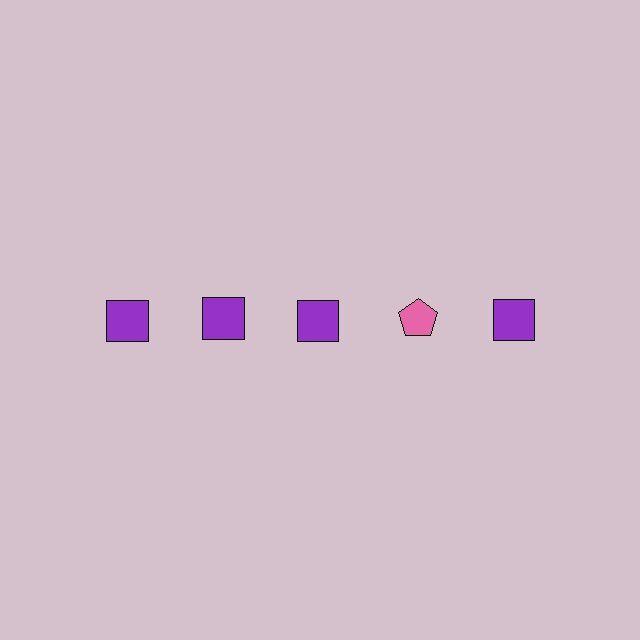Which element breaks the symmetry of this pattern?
The pink pentagon in the top row, second from right column breaks the symmetry. All other shapes are purple squares.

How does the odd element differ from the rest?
It differs in both color (pink instead of purple) and shape (pentagon instead of square).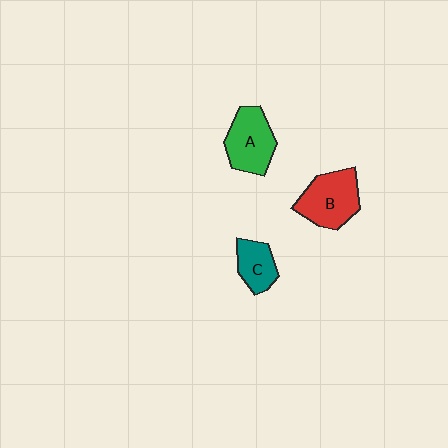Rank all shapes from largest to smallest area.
From largest to smallest: B (red), A (green), C (teal).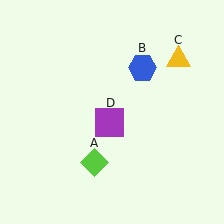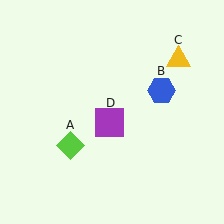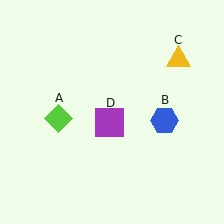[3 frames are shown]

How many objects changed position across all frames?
2 objects changed position: lime diamond (object A), blue hexagon (object B).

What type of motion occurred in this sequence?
The lime diamond (object A), blue hexagon (object B) rotated clockwise around the center of the scene.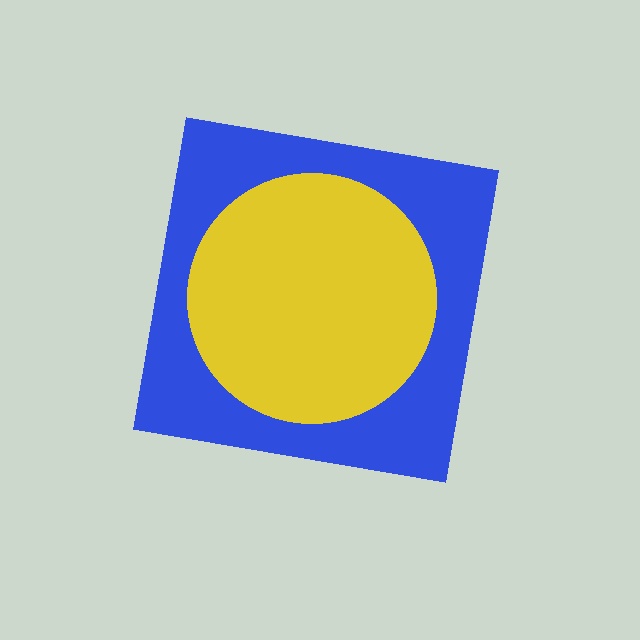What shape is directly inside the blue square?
The yellow circle.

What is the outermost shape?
The blue square.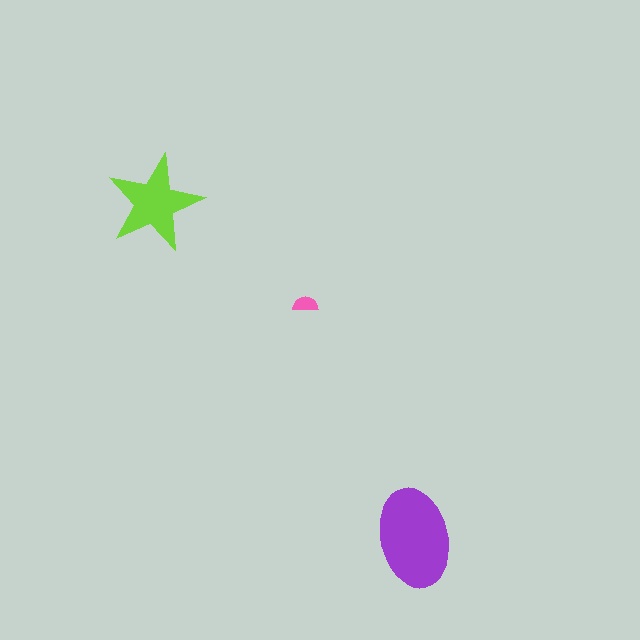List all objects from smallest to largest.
The pink semicircle, the lime star, the purple ellipse.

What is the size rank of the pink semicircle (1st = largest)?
3rd.